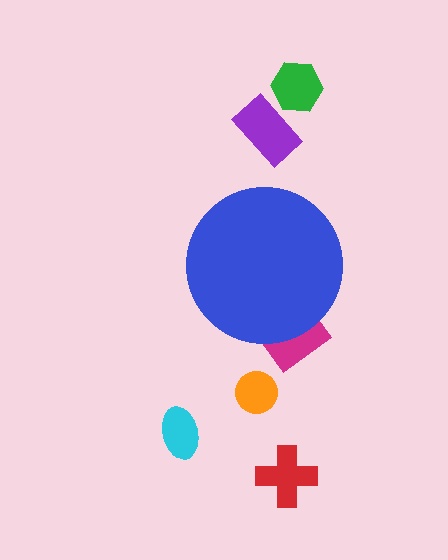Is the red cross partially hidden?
No, the red cross is fully visible.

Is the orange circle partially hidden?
No, the orange circle is fully visible.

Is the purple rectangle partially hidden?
No, the purple rectangle is fully visible.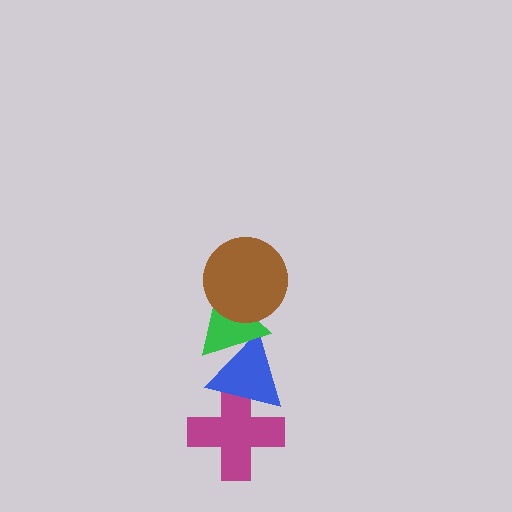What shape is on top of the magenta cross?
The blue triangle is on top of the magenta cross.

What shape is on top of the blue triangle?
The green triangle is on top of the blue triangle.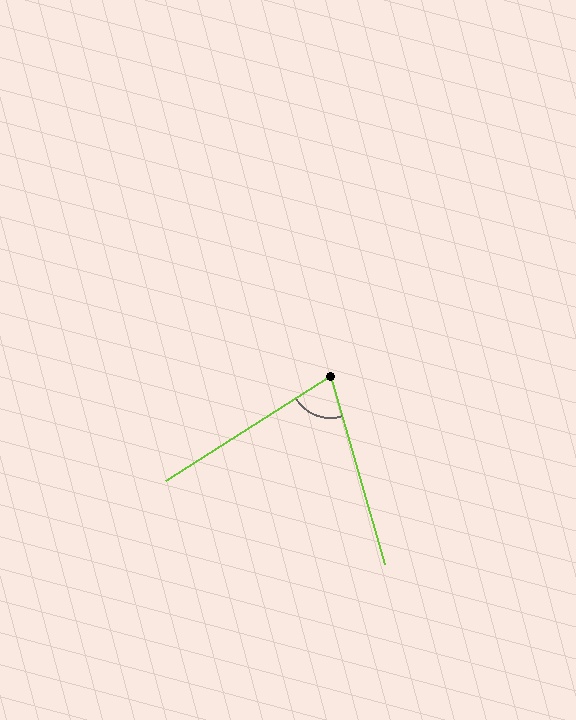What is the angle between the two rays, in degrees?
Approximately 74 degrees.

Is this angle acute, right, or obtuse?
It is acute.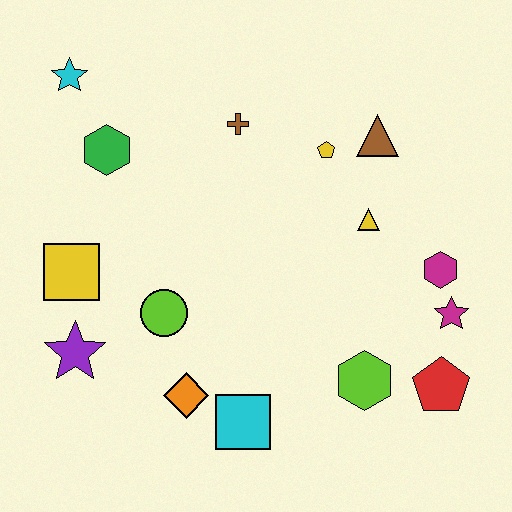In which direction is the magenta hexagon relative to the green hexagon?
The magenta hexagon is to the right of the green hexagon.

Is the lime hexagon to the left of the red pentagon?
Yes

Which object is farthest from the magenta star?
The cyan star is farthest from the magenta star.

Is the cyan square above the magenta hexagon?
No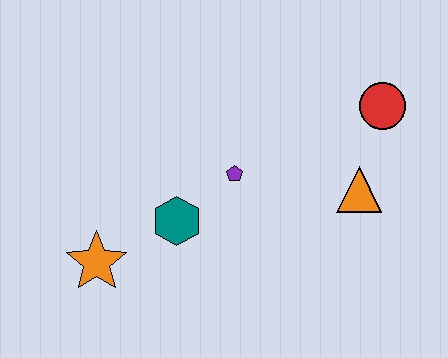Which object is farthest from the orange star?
The red circle is farthest from the orange star.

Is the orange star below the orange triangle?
Yes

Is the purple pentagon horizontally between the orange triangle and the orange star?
Yes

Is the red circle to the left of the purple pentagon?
No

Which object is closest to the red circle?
The orange triangle is closest to the red circle.